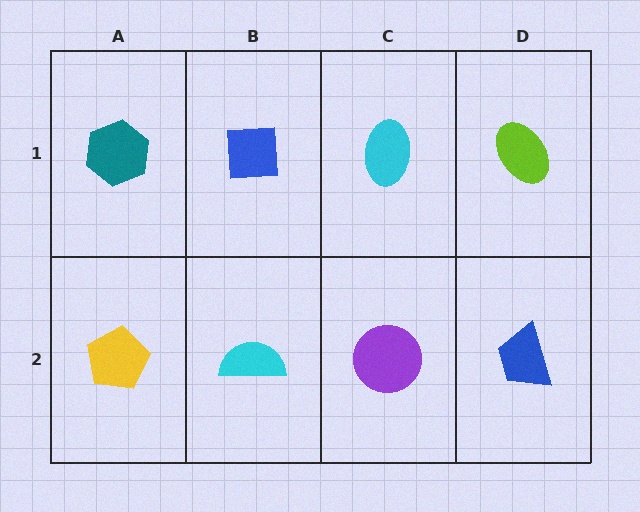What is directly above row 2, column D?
A lime ellipse.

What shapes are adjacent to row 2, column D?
A lime ellipse (row 1, column D), a purple circle (row 2, column C).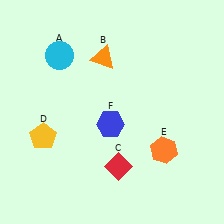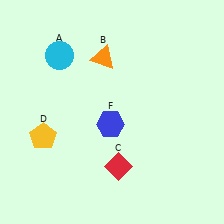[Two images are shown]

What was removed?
The orange hexagon (E) was removed in Image 2.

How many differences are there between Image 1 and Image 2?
There is 1 difference between the two images.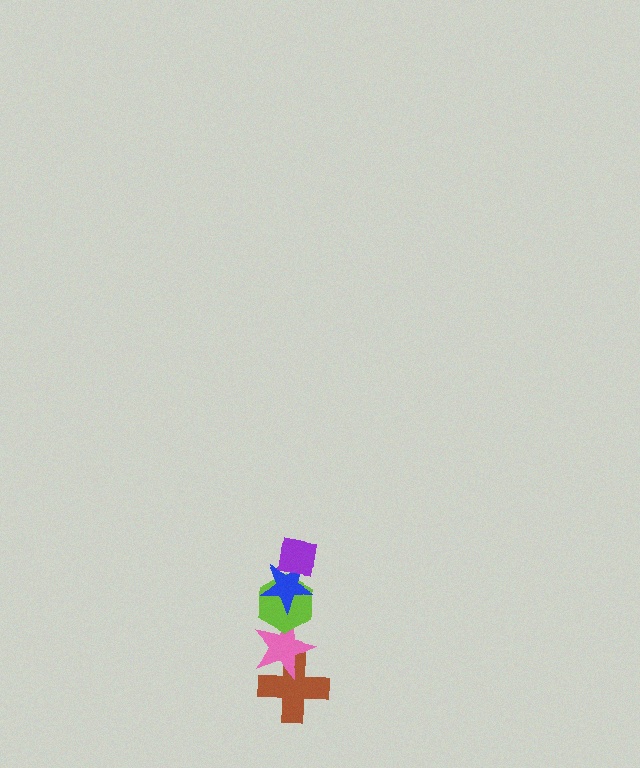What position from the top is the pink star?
The pink star is 4th from the top.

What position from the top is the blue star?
The blue star is 2nd from the top.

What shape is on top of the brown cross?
The pink star is on top of the brown cross.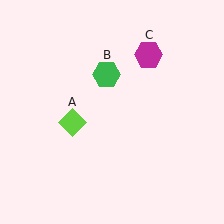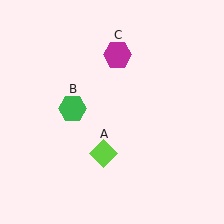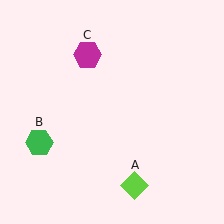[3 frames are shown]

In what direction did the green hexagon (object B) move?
The green hexagon (object B) moved down and to the left.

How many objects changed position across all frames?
3 objects changed position: lime diamond (object A), green hexagon (object B), magenta hexagon (object C).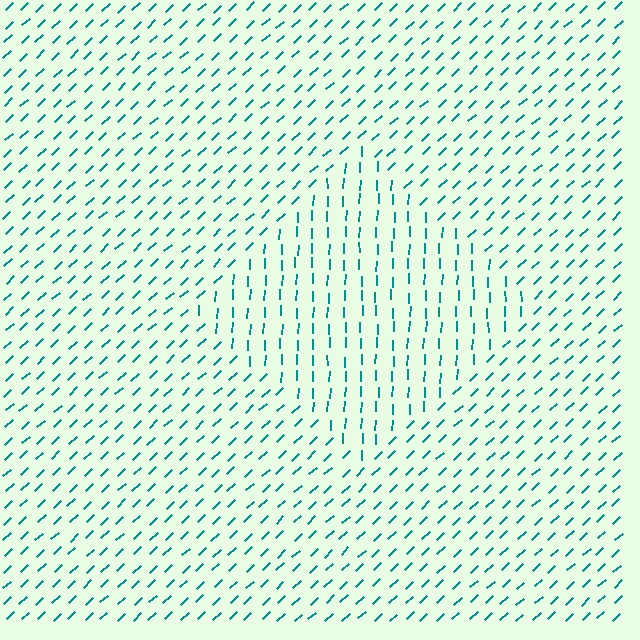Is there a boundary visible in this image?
Yes, there is a texture boundary formed by a change in line orientation.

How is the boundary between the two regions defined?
The boundary is defined purely by a change in line orientation (approximately 45 degrees difference). All lines are the same color and thickness.